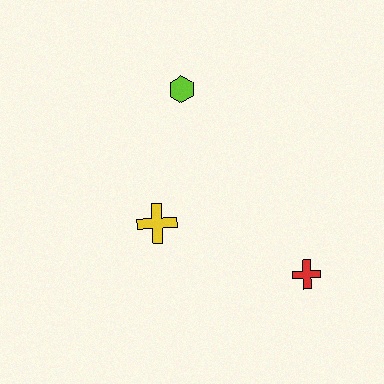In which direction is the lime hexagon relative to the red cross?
The lime hexagon is above the red cross.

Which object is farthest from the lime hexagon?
The red cross is farthest from the lime hexagon.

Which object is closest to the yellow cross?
The lime hexagon is closest to the yellow cross.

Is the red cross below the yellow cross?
Yes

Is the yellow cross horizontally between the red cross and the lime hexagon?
No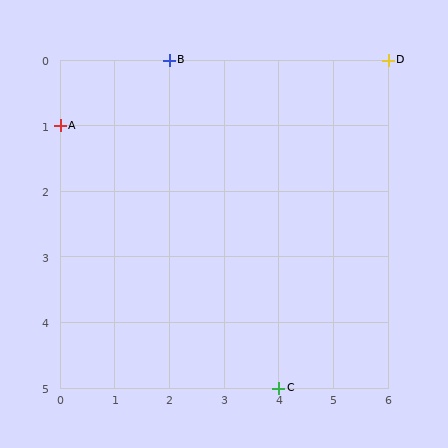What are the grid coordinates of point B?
Point B is at grid coordinates (2, 0).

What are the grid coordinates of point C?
Point C is at grid coordinates (4, 5).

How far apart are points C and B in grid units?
Points C and B are 2 columns and 5 rows apart (about 5.4 grid units diagonally).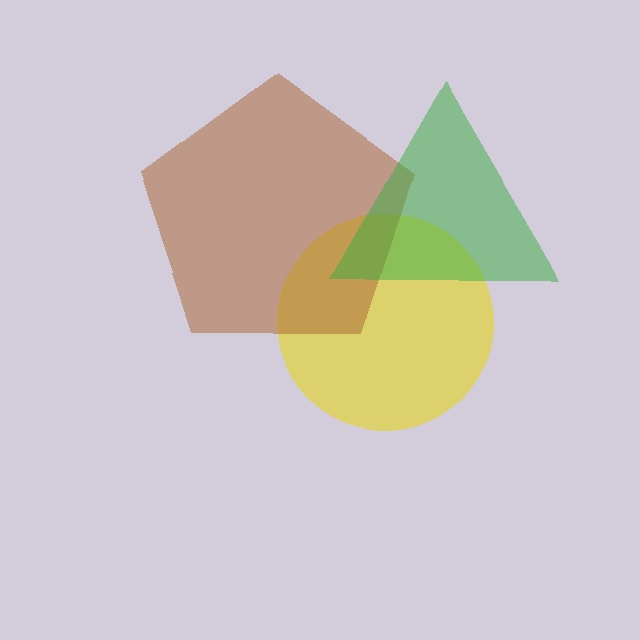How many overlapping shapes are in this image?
There are 3 overlapping shapes in the image.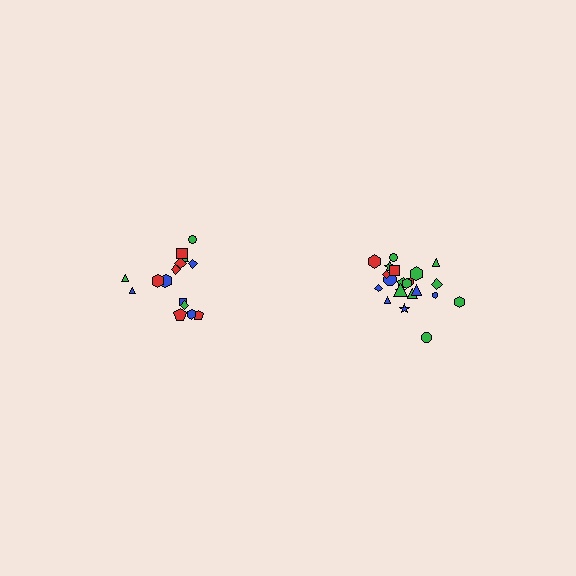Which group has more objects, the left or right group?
The right group.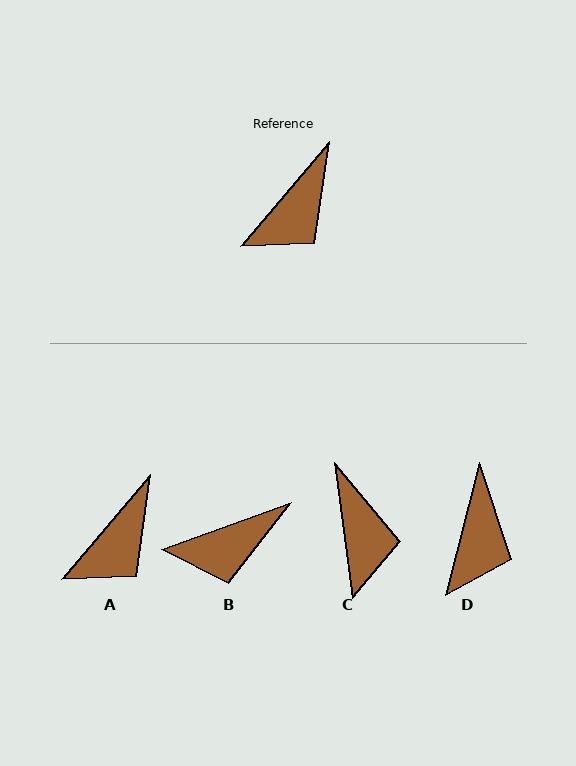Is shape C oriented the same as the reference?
No, it is off by about 48 degrees.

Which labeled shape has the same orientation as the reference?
A.